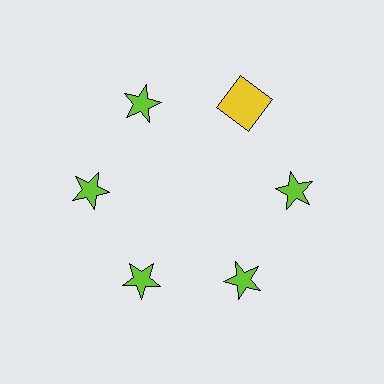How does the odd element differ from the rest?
It differs in both color (yellow instead of lime) and shape (square instead of star).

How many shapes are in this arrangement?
There are 6 shapes arranged in a ring pattern.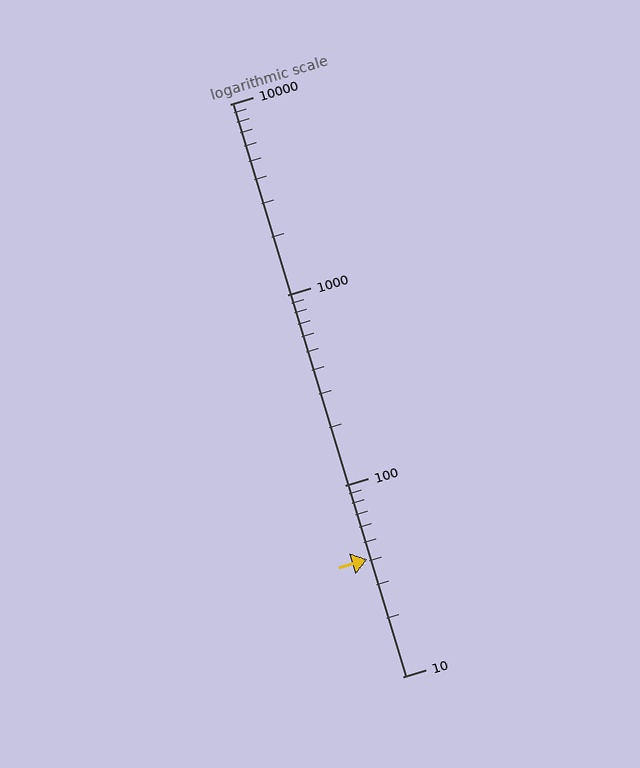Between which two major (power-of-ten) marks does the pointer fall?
The pointer is between 10 and 100.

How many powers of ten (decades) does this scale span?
The scale spans 3 decades, from 10 to 10000.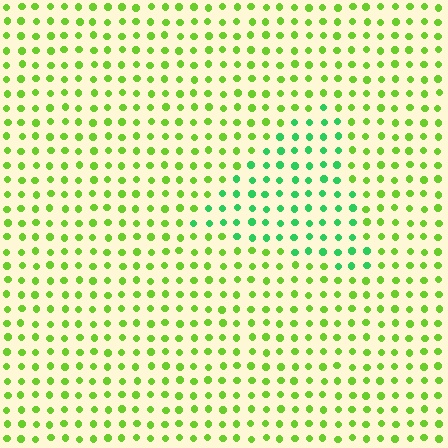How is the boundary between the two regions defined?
The boundary is defined purely by a slight shift in hue (about 41 degrees). Spacing, size, and orientation are identical on both sides.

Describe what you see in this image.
The image is filled with small lime elements in a uniform arrangement. A triangle-shaped region is visible where the elements are tinted to a slightly different hue, forming a subtle color boundary.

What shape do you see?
I see a triangle.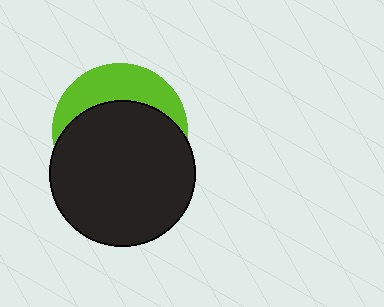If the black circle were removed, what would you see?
You would see the complete lime circle.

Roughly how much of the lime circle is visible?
A small part of it is visible (roughly 33%).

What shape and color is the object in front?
The object in front is a black circle.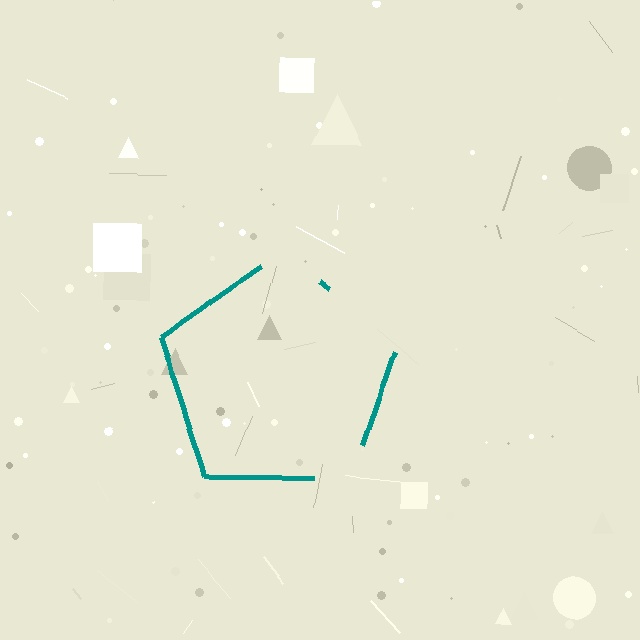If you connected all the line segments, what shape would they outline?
They would outline a pentagon.